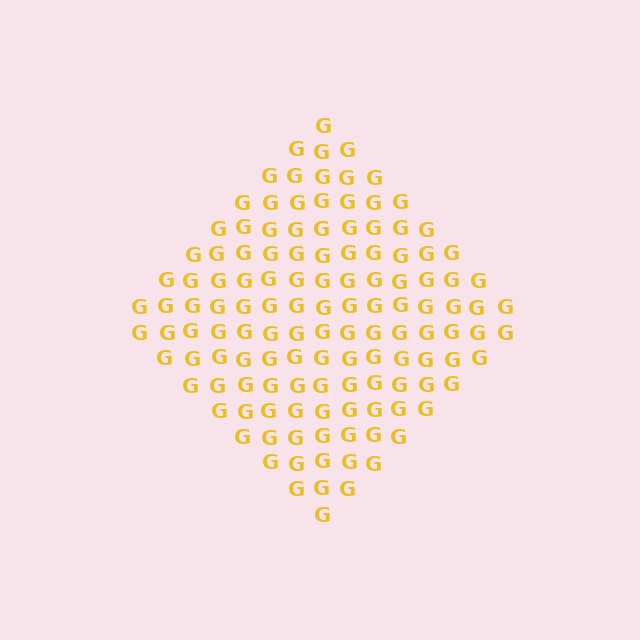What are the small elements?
The small elements are letter G's.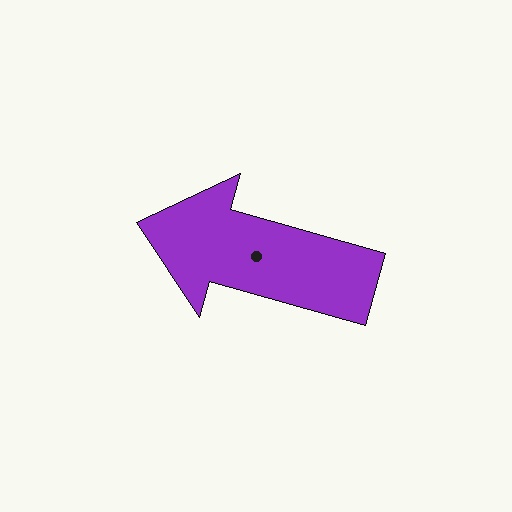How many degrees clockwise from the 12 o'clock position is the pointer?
Approximately 286 degrees.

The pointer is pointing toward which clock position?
Roughly 10 o'clock.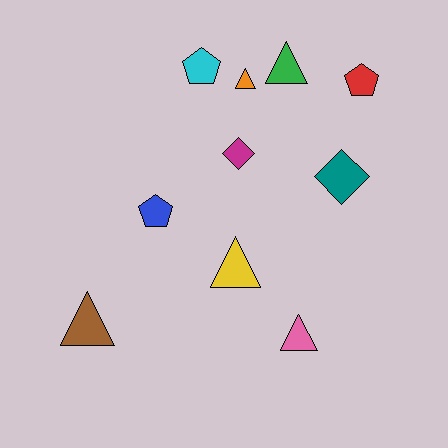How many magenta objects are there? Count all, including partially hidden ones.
There is 1 magenta object.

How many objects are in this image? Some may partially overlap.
There are 10 objects.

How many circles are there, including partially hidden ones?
There are no circles.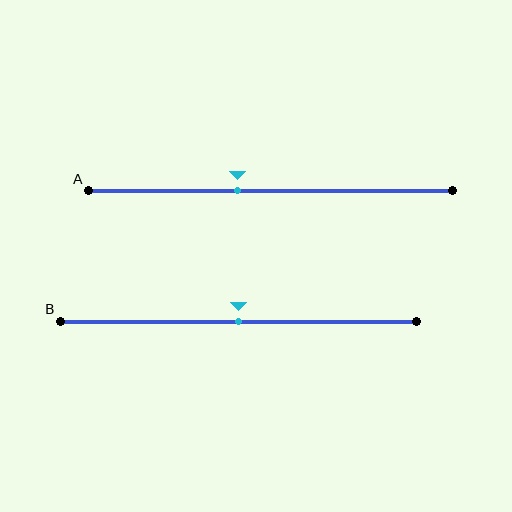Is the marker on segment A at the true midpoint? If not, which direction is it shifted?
No, the marker on segment A is shifted to the left by about 9% of the segment length.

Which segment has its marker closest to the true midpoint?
Segment B has its marker closest to the true midpoint.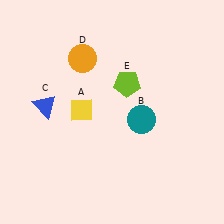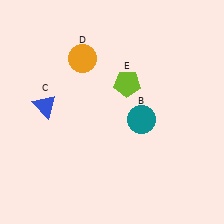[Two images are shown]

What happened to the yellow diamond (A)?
The yellow diamond (A) was removed in Image 2. It was in the top-left area of Image 1.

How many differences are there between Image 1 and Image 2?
There is 1 difference between the two images.